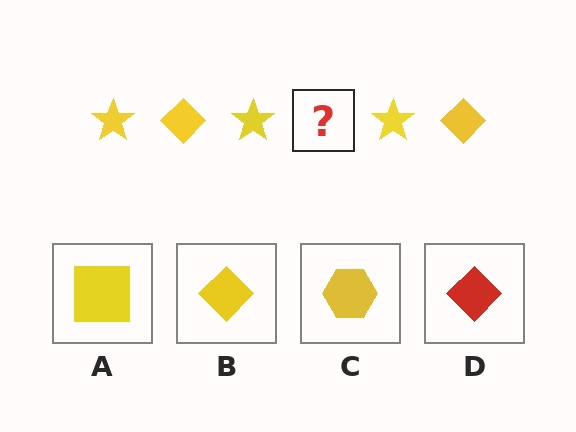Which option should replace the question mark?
Option B.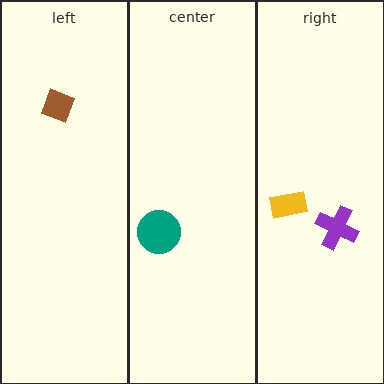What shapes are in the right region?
The yellow rectangle, the purple cross.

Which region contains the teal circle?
The center region.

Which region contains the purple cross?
The right region.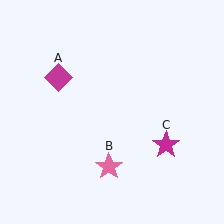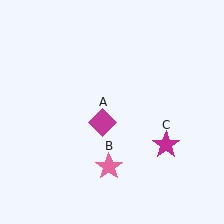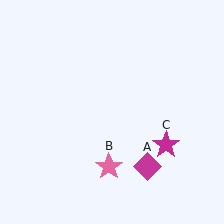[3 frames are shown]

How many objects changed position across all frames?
1 object changed position: magenta diamond (object A).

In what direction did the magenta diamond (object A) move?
The magenta diamond (object A) moved down and to the right.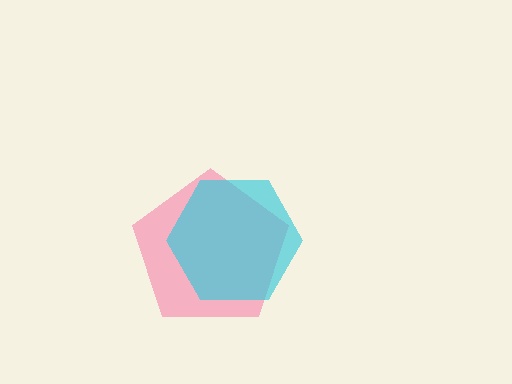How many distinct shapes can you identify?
There are 2 distinct shapes: a pink pentagon, a cyan hexagon.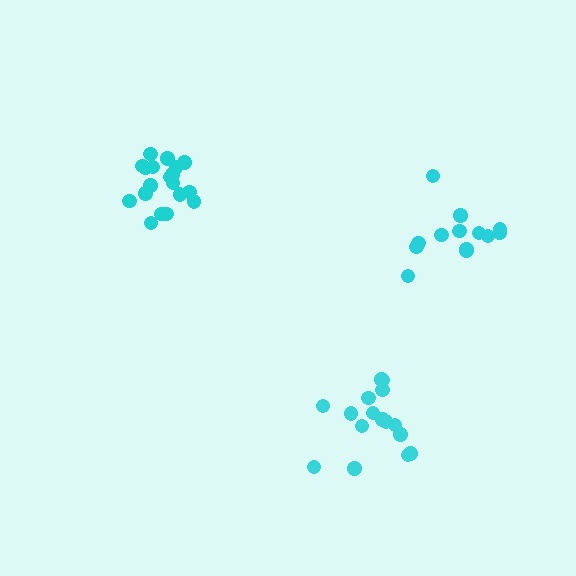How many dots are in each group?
Group 1: 16 dots, Group 2: 19 dots, Group 3: 13 dots (48 total).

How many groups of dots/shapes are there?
There are 3 groups.